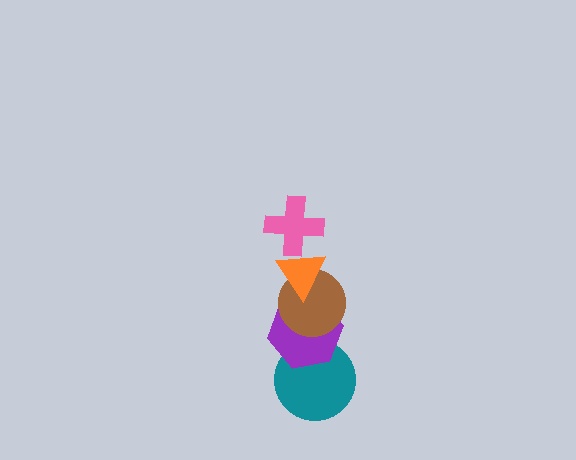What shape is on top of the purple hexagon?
The brown circle is on top of the purple hexagon.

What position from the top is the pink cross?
The pink cross is 1st from the top.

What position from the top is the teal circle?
The teal circle is 5th from the top.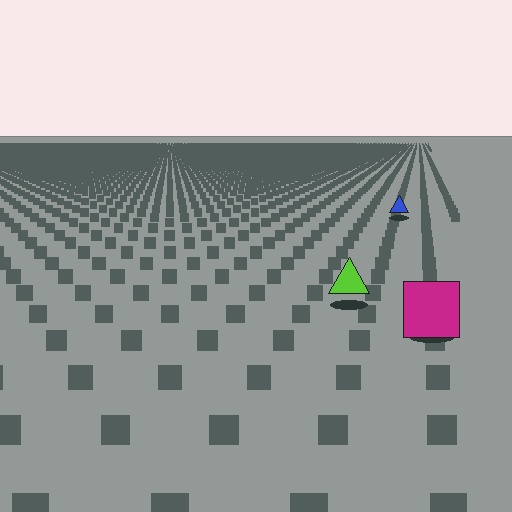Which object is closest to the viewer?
The magenta square is closest. The texture marks near it are larger and more spread out.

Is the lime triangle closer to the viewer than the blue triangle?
Yes. The lime triangle is closer — you can tell from the texture gradient: the ground texture is coarser near it.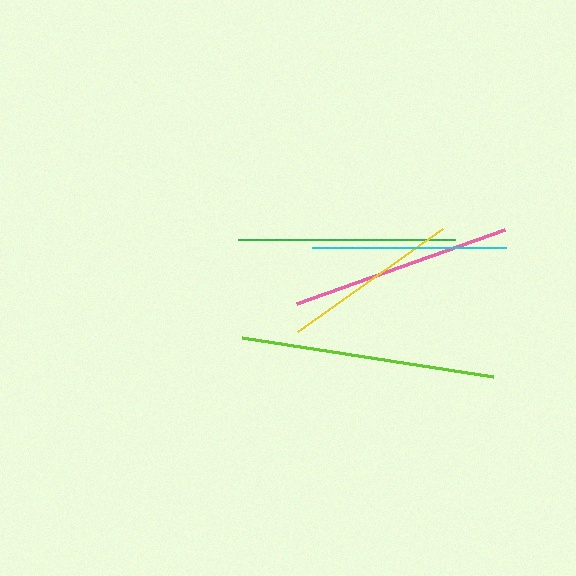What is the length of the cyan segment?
The cyan segment is approximately 194 pixels long.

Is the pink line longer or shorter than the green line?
The pink line is longer than the green line.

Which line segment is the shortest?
The yellow line is the shortest at approximately 178 pixels.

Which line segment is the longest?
The lime line is the longest at approximately 254 pixels.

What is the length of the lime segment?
The lime segment is approximately 254 pixels long.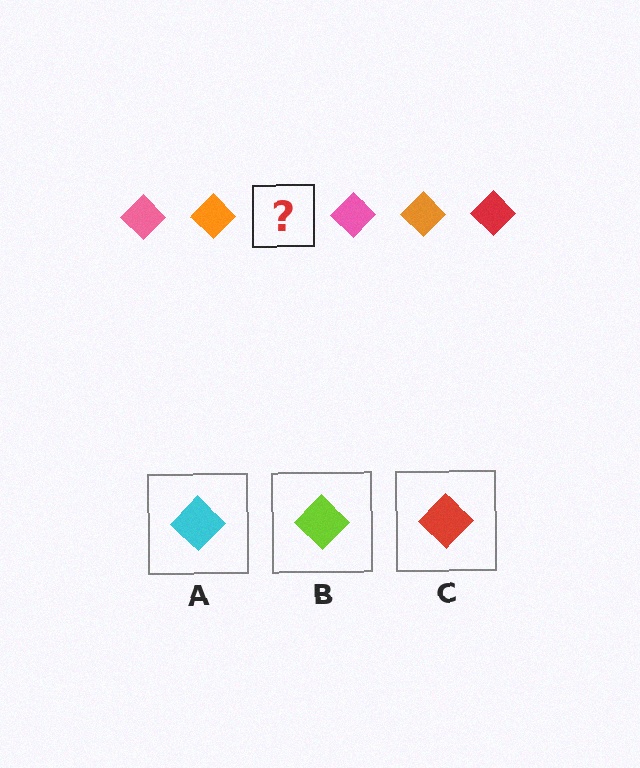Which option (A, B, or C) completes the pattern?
C.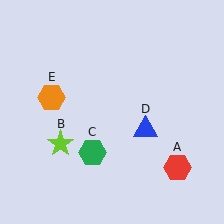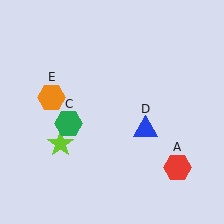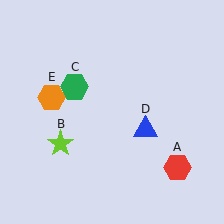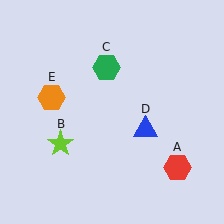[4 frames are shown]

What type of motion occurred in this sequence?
The green hexagon (object C) rotated clockwise around the center of the scene.